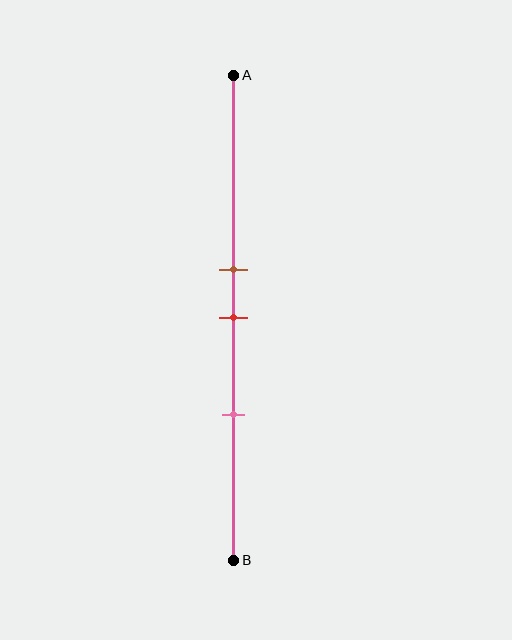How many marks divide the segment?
There are 3 marks dividing the segment.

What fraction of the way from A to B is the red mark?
The red mark is approximately 50% (0.5) of the way from A to B.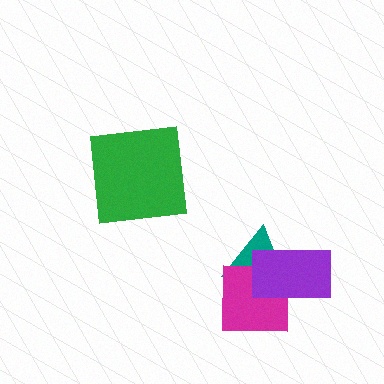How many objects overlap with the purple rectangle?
2 objects overlap with the purple rectangle.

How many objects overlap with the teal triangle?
2 objects overlap with the teal triangle.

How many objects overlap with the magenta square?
2 objects overlap with the magenta square.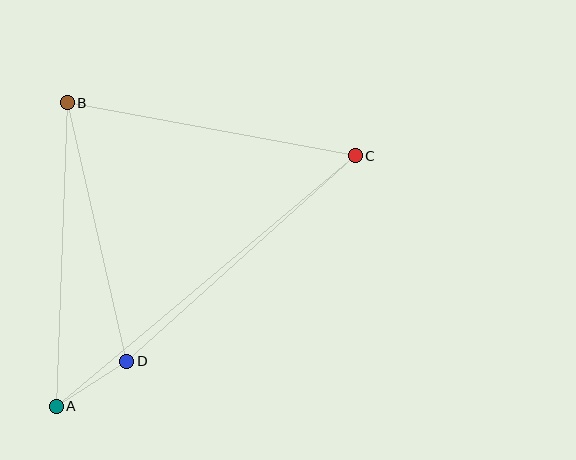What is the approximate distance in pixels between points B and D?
The distance between B and D is approximately 265 pixels.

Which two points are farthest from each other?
Points A and C are farthest from each other.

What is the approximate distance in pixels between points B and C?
The distance between B and C is approximately 293 pixels.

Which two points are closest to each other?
Points A and D are closest to each other.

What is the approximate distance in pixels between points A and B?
The distance between A and B is approximately 304 pixels.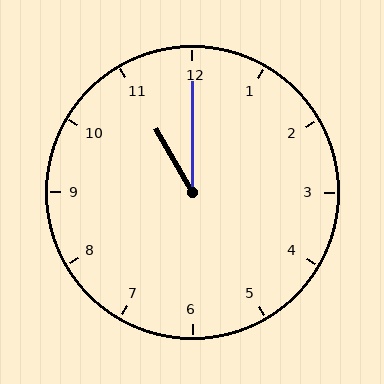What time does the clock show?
11:00.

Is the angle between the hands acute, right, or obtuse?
It is acute.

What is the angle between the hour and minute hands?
Approximately 30 degrees.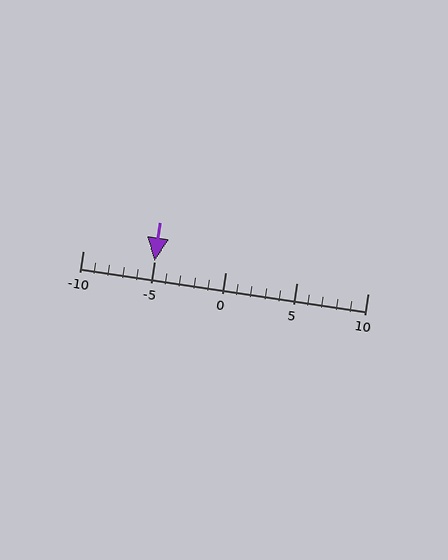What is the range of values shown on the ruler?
The ruler shows values from -10 to 10.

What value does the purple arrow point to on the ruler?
The purple arrow points to approximately -5.